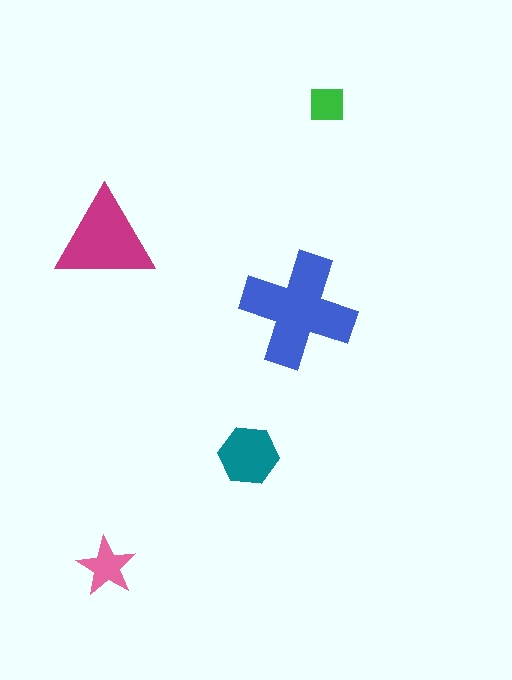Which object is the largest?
The blue cross.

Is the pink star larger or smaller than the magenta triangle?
Smaller.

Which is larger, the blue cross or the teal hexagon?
The blue cross.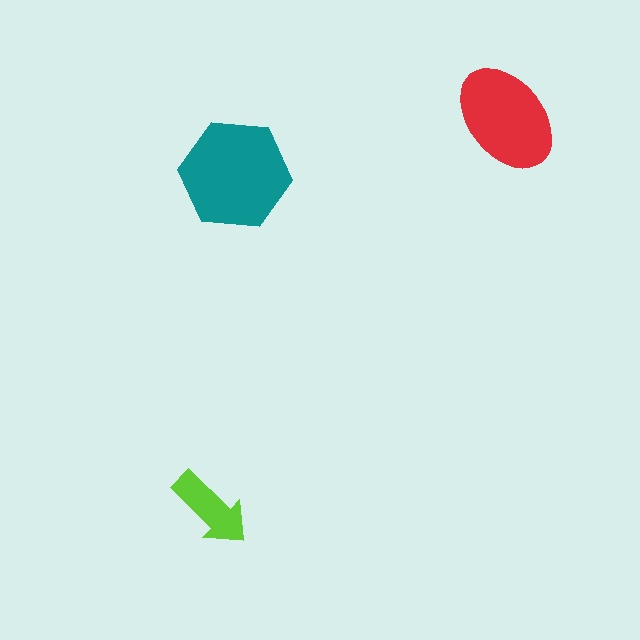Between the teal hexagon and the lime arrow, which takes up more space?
The teal hexagon.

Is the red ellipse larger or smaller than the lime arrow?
Larger.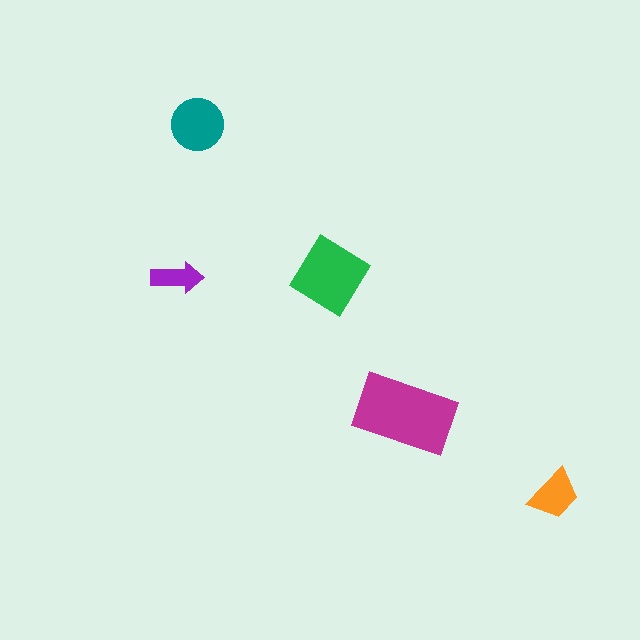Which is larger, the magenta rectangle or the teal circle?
The magenta rectangle.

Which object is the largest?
The magenta rectangle.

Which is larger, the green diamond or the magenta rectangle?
The magenta rectangle.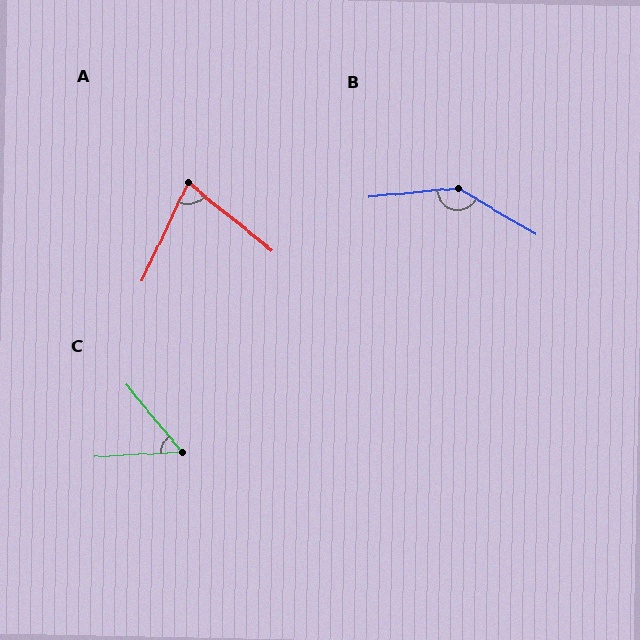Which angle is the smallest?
C, at approximately 53 degrees.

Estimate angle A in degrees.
Approximately 76 degrees.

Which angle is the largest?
B, at approximately 143 degrees.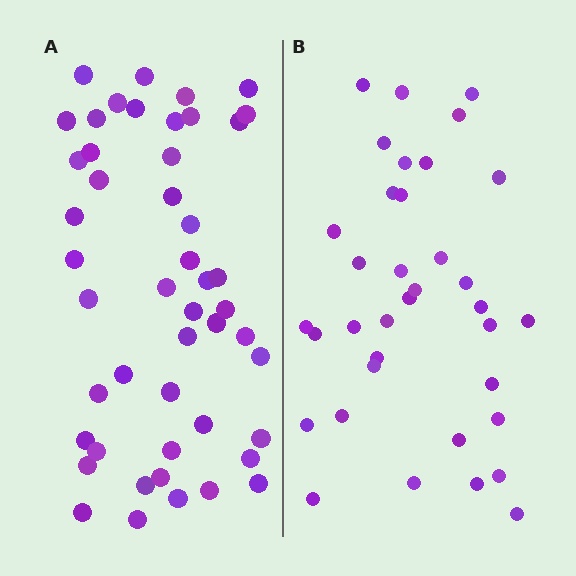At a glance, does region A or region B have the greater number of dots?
Region A (the left region) has more dots.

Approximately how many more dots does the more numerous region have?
Region A has roughly 12 or so more dots than region B.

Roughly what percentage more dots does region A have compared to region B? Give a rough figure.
About 35% more.